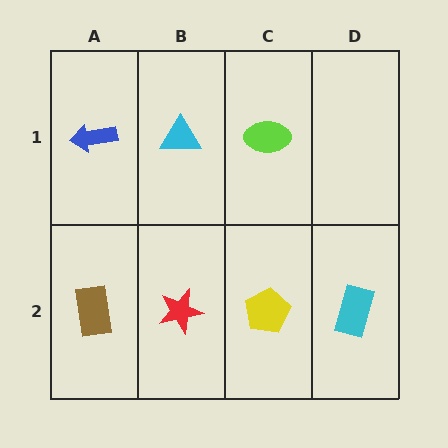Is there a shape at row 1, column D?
No, that cell is empty.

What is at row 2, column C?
A yellow pentagon.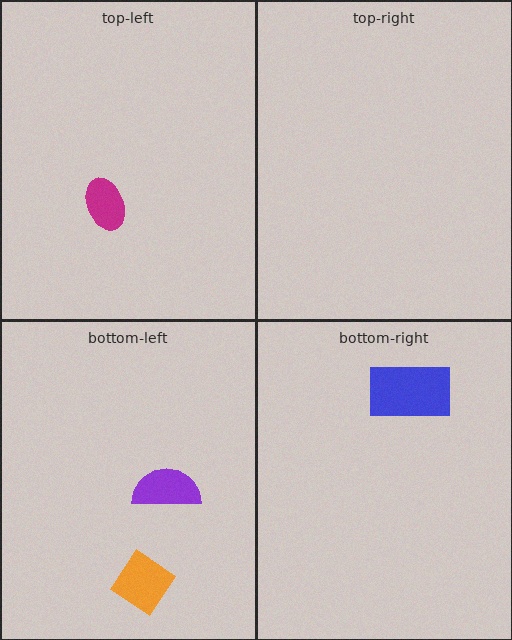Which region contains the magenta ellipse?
The top-left region.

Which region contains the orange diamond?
The bottom-left region.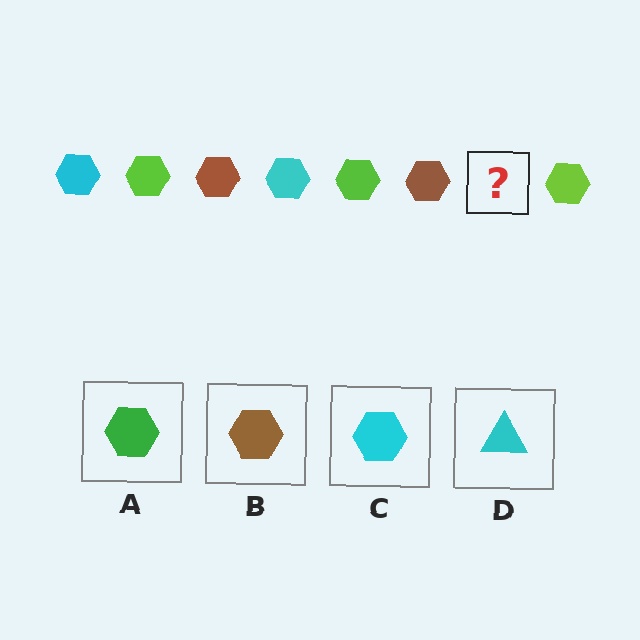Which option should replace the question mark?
Option C.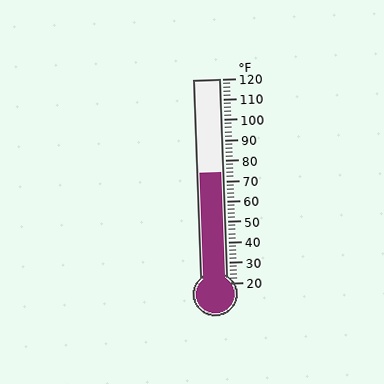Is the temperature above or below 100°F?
The temperature is below 100°F.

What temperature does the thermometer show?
The thermometer shows approximately 74°F.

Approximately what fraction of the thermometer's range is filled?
The thermometer is filled to approximately 55% of its range.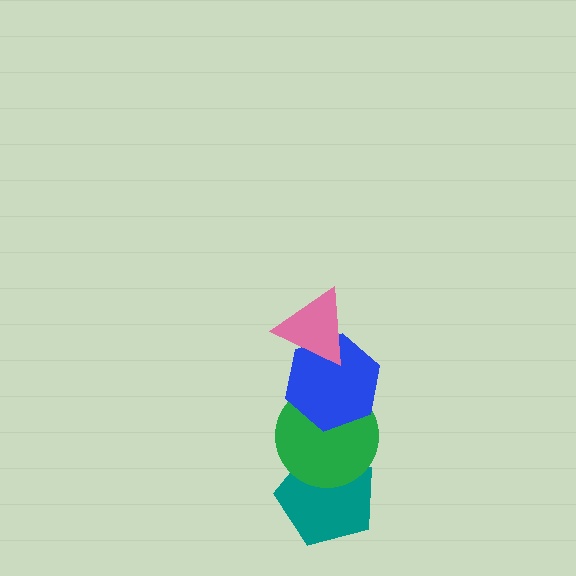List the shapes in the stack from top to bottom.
From top to bottom: the pink triangle, the blue hexagon, the green circle, the teal pentagon.